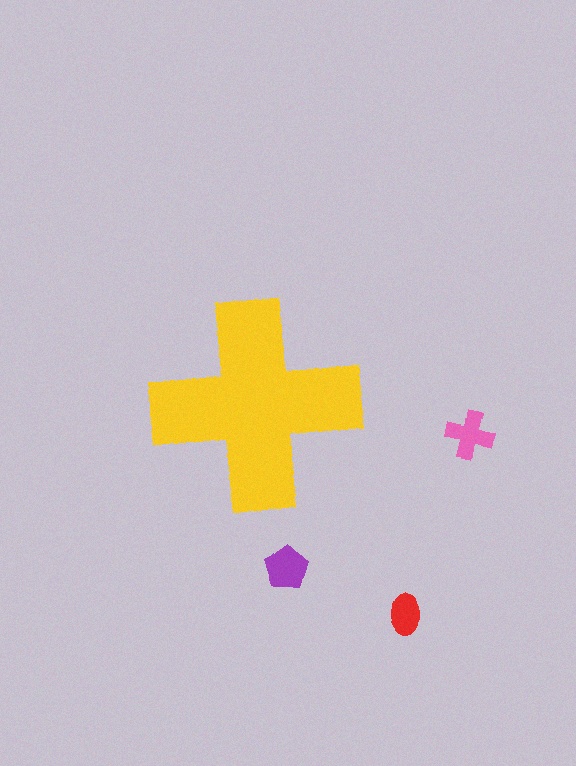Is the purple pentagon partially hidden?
No, the purple pentagon is fully visible.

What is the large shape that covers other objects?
A yellow cross.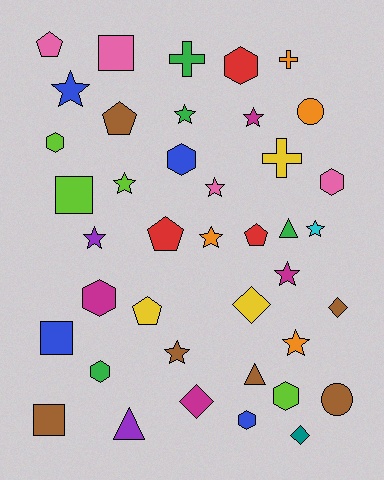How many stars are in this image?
There are 11 stars.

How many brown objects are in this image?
There are 6 brown objects.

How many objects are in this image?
There are 40 objects.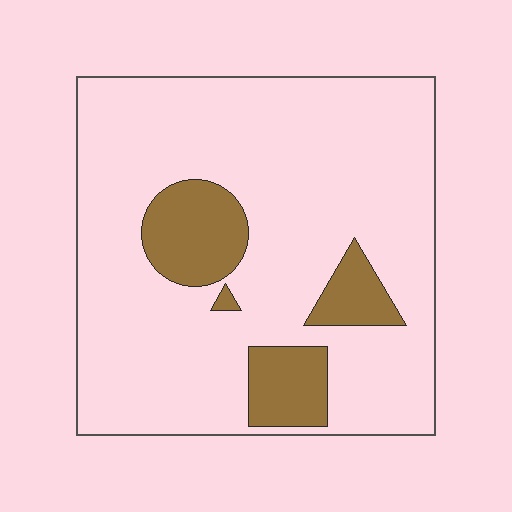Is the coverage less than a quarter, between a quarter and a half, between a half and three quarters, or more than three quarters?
Less than a quarter.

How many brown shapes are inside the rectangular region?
4.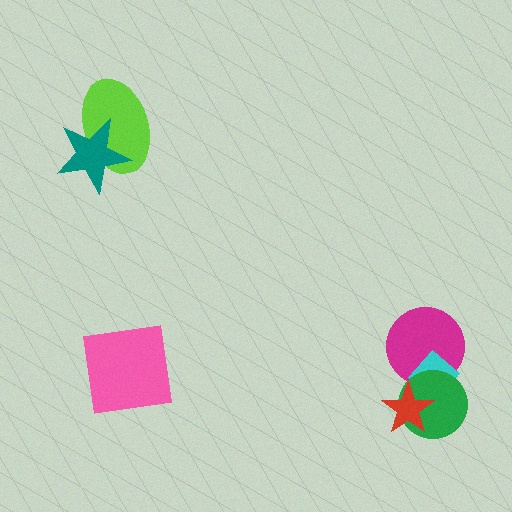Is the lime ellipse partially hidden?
Yes, it is partially covered by another shape.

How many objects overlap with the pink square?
0 objects overlap with the pink square.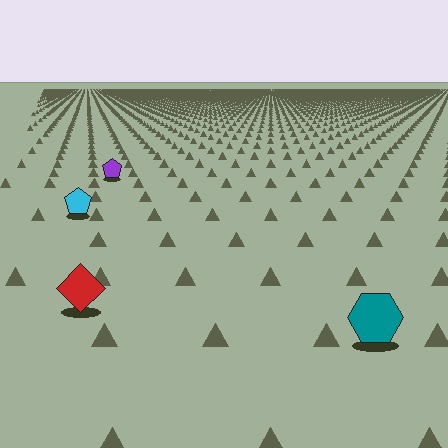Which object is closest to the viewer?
The teal hexagon is closest. The texture marks near it are larger and more spread out.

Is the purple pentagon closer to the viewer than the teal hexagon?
No. The teal hexagon is closer — you can tell from the texture gradient: the ground texture is coarser near it.